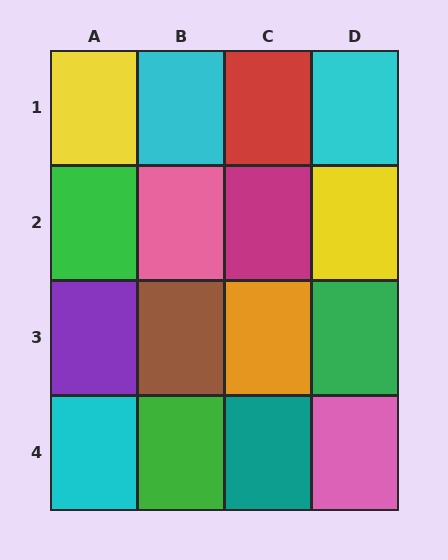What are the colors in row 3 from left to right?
Purple, brown, orange, green.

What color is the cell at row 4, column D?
Pink.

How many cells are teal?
1 cell is teal.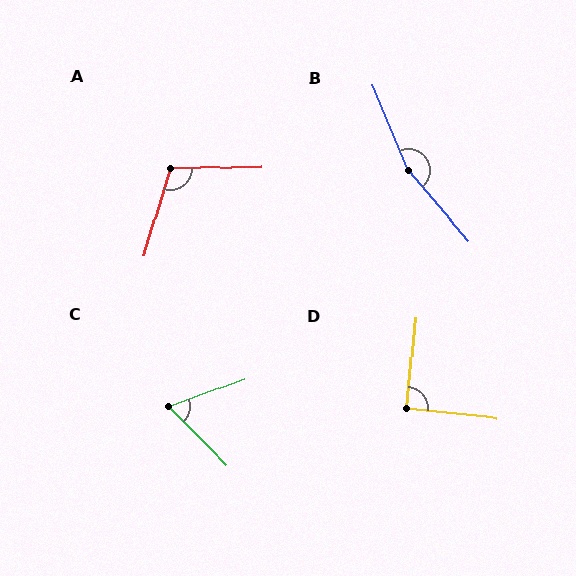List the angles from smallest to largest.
C (66°), D (91°), A (108°), B (162°).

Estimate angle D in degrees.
Approximately 91 degrees.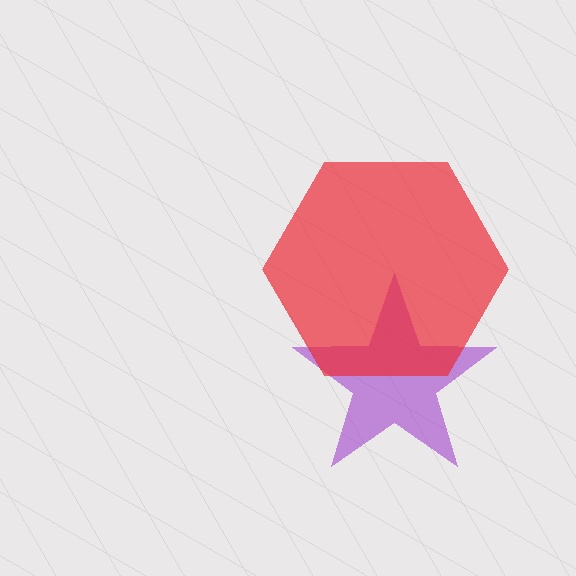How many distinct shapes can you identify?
There are 2 distinct shapes: a purple star, a red hexagon.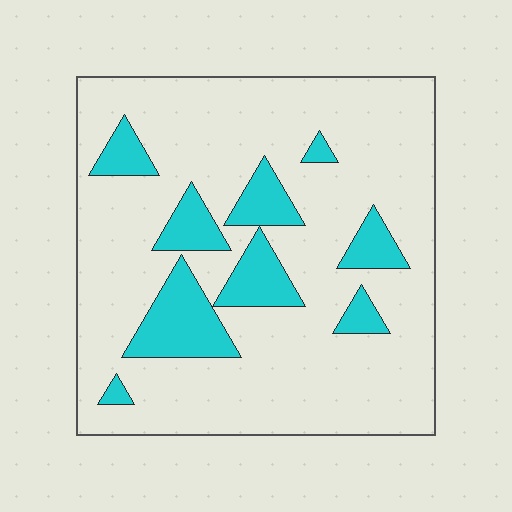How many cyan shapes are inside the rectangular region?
9.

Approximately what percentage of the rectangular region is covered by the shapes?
Approximately 20%.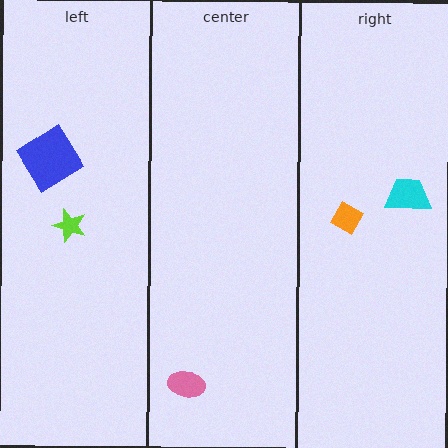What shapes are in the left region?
The lime star, the blue diamond.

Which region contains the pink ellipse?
The center region.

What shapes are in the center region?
The pink ellipse.